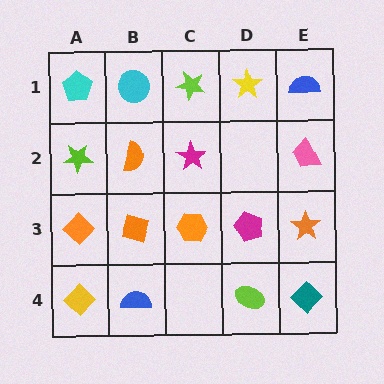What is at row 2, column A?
A lime star.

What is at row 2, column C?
A magenta star.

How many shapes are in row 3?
5 shapes.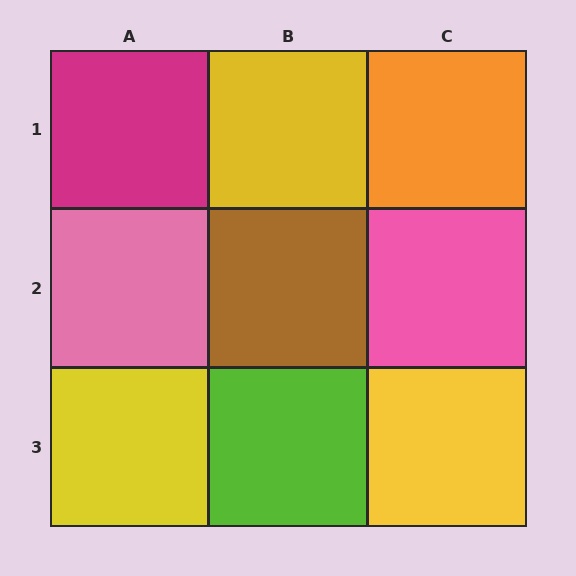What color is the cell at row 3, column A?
Yellow.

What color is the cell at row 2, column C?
Pink.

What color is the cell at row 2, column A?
Pink.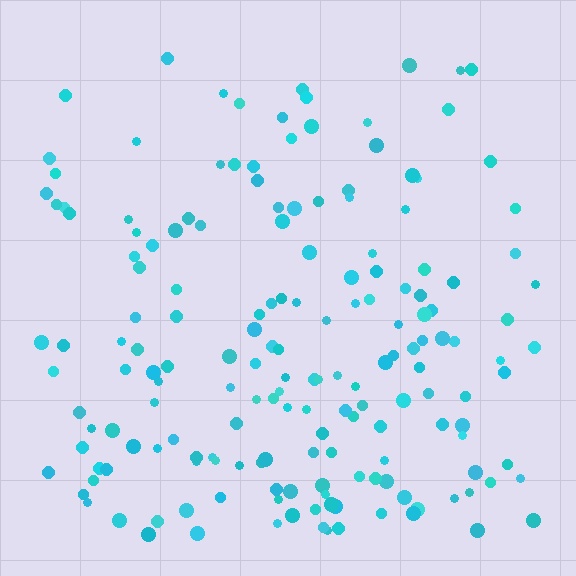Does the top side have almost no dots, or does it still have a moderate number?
Still a moderate number, just noticeably fewer than the bottom.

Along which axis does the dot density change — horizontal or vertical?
Vertical.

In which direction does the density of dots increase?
From top to bottom, with the bottom side densest.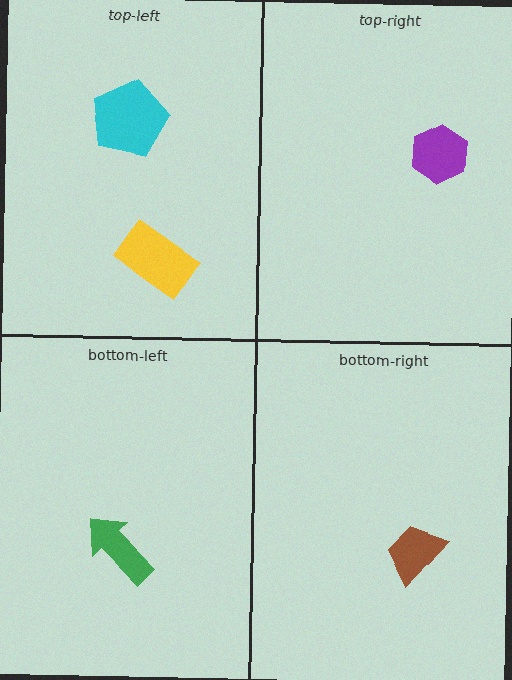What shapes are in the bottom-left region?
The green arrow.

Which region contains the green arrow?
The bottom-left region.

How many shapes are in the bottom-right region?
1.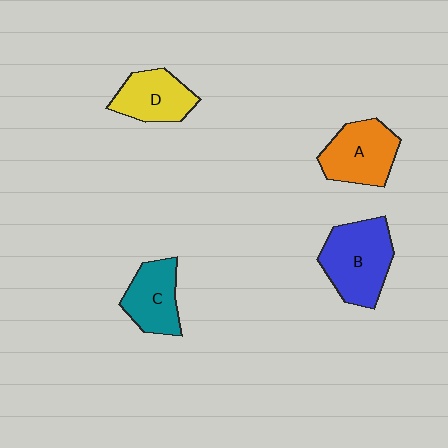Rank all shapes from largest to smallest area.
From largest to smallest: B (blue), A (orange), D (yellow), C (teal).